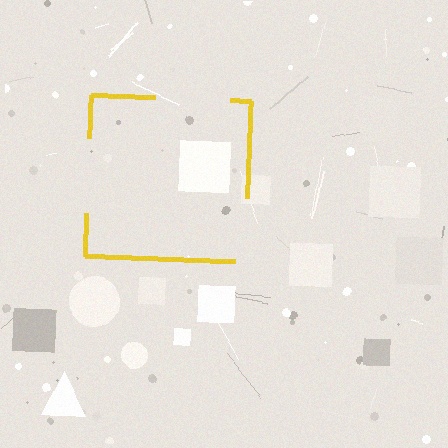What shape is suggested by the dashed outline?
The dashed outline suggests a square.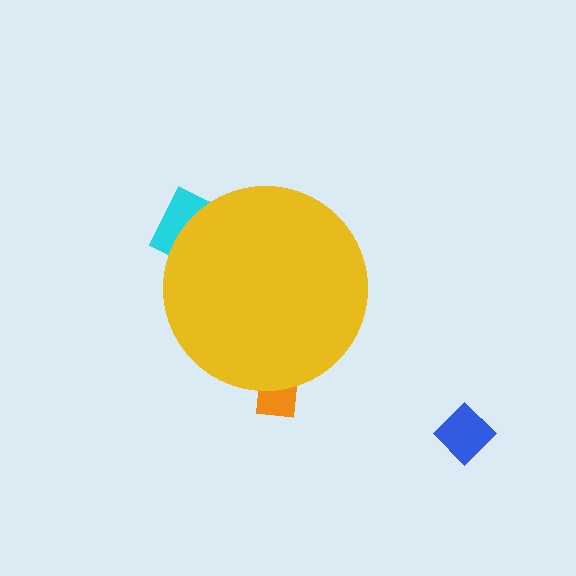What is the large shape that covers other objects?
A yellow circle.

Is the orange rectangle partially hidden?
Yes, the orange rectangle is partially hidden behind the yellow circle.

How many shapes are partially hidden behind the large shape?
2 shapes are partially hidden.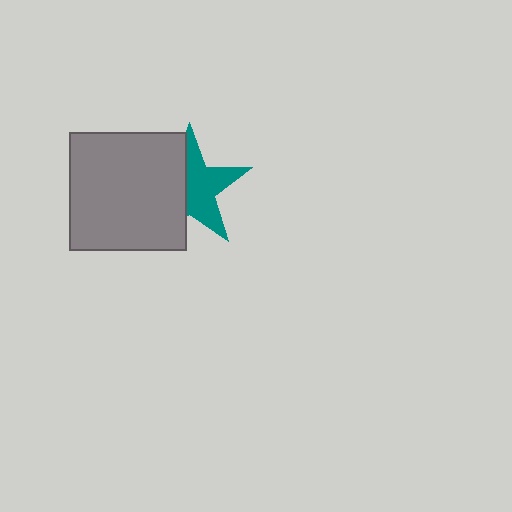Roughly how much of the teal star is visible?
About half of it is visible (roughly 54%).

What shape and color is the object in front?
The object in front is a gray square.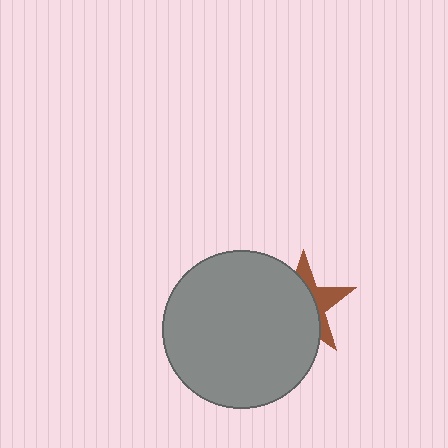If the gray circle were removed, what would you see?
You would see the complete brown star.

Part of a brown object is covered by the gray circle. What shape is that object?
It is a star.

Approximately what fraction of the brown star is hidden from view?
Roughly 65% of the brown star is hidden behind the gray circle.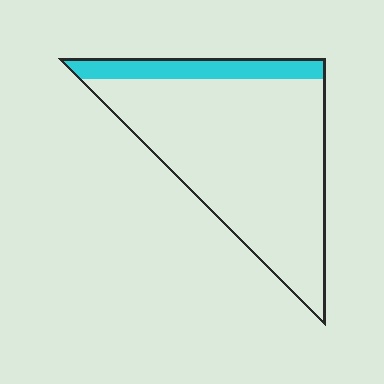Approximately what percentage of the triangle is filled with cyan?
Approximately 15%.